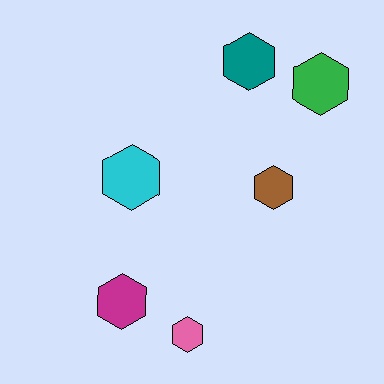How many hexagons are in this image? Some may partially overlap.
There are 6 hexagons.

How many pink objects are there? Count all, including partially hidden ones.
There is 1 pink object.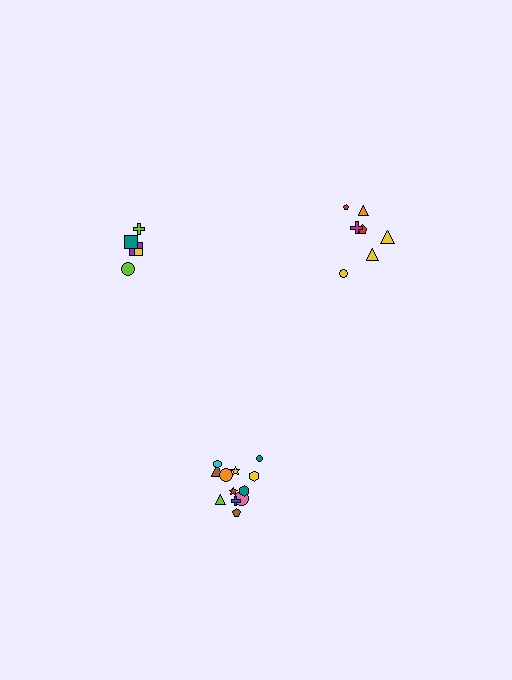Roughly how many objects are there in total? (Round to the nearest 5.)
Roughly 25 objects in total.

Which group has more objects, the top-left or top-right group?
The top-right group.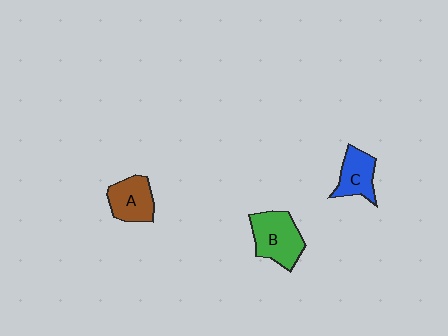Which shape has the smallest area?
Shape C (blue).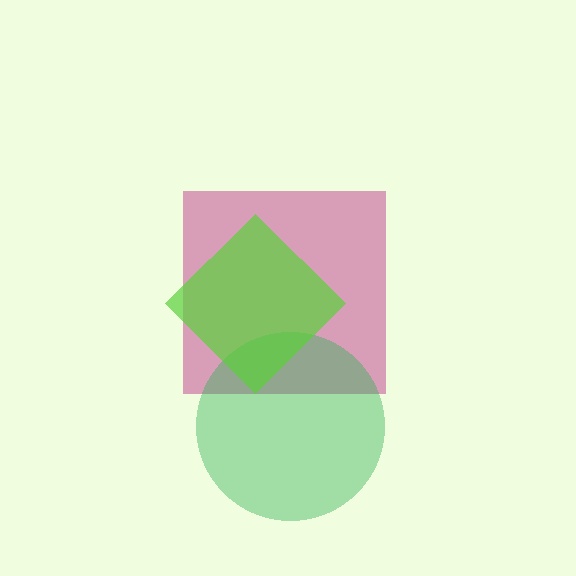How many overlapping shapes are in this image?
There are 3 overlapping shapes in the image.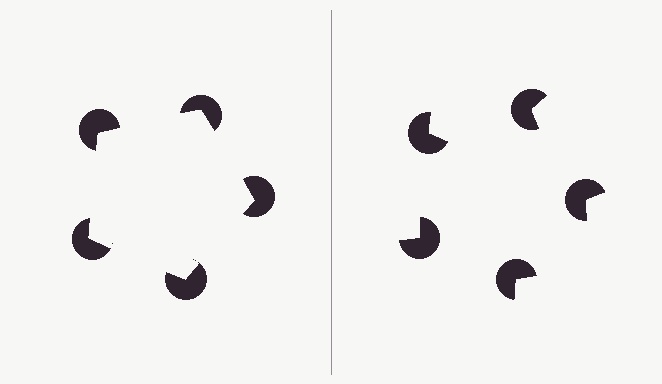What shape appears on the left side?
An illusory pentagon.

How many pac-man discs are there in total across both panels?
10 — 5 on each side.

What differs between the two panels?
The pac-man discs are positioned identically on both sides; only the wedge orientations differ. On the left they align to a pentagon; on the right they are misaligned.